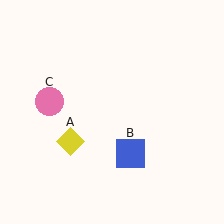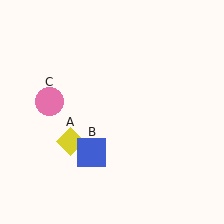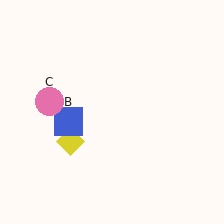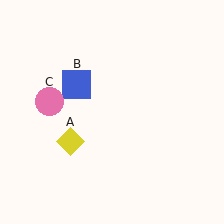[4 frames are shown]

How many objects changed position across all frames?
1 object changed position: blue square (object B).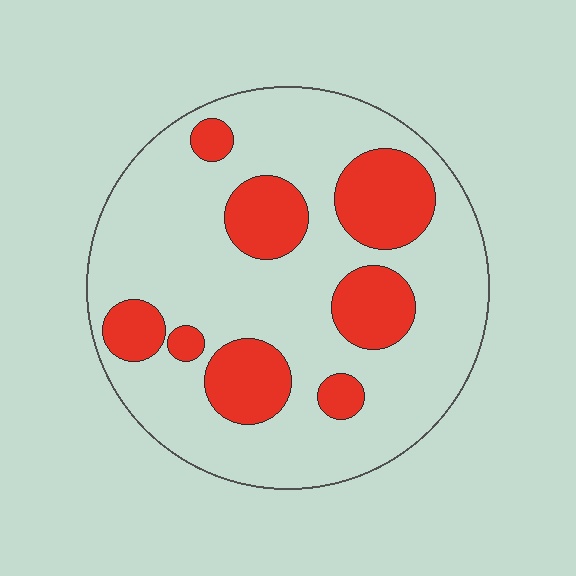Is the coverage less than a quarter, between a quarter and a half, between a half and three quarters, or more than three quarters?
Between a quarter and a half.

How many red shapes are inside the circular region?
8.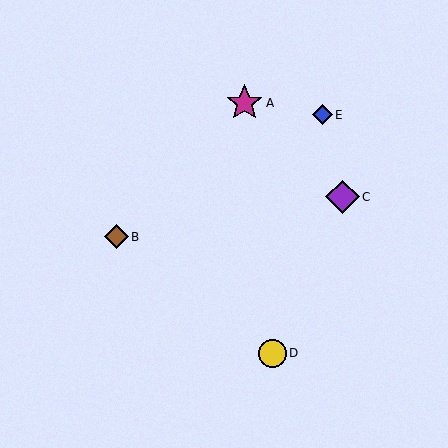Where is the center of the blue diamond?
The center of the blue diamond is at (322, 115).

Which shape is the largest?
The magenta star (labeled A) is the largest.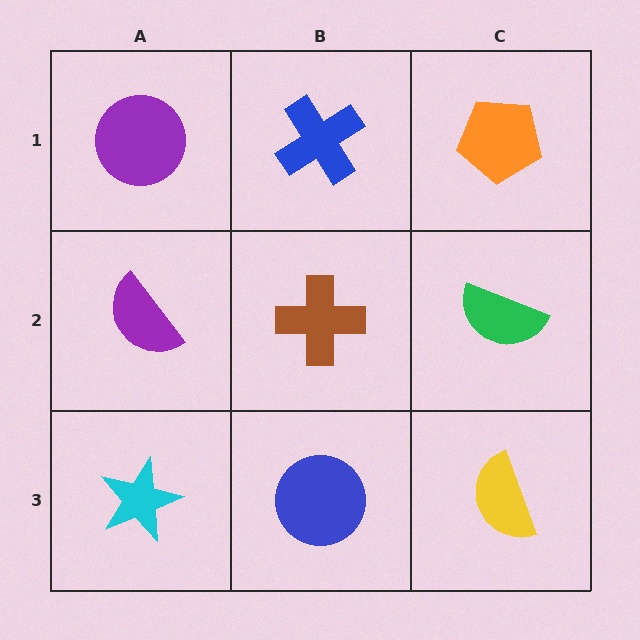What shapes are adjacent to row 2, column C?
An orange pentagon (row 1, column C), a yellow semicircle (row 3, column C), a brown cross (row 2, column B).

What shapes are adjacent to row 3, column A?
A purple semicircle (row 2, column A), a blue circle (row 3, column B).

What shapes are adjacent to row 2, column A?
A purple circle (row 1, column A), a cyan star (row 3, column A), a brown cross (row 2, column B).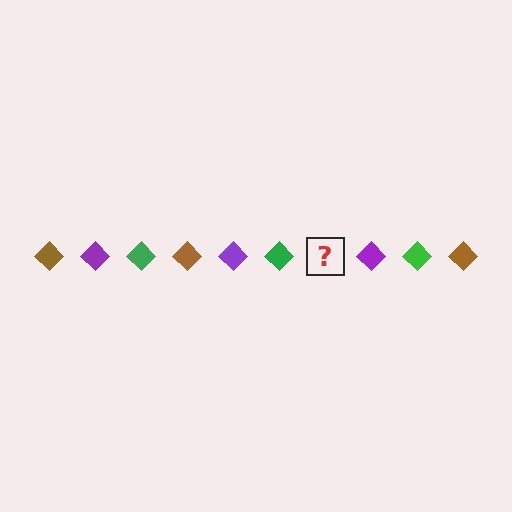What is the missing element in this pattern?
The missing element is a brown diamond.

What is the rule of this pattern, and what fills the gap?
The rule is that the pattern cycles through brown, purple, green diamonds. The gap should be filled with a brown diamond.